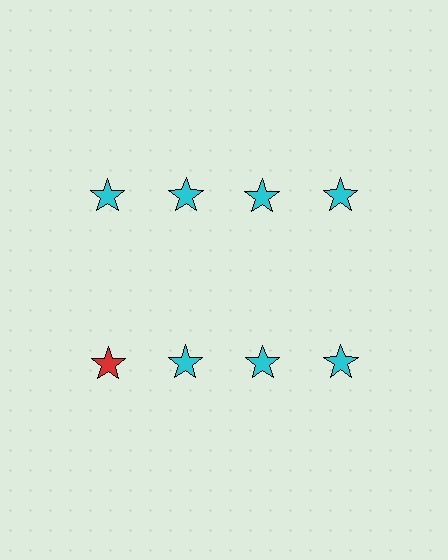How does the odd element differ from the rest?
It has a different color: red instead of cyan.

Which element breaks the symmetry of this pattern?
The red star in the second row, leftmost column breaks the symmetry. All other shapes are cyan stars.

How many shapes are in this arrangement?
There are 8 shapes arranged in a grid pattern.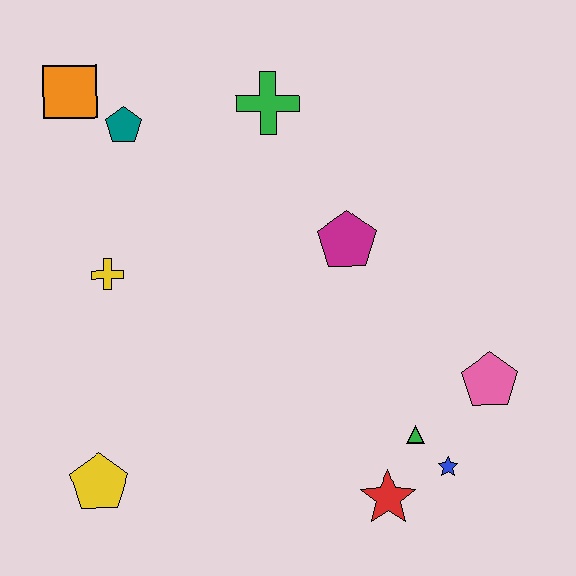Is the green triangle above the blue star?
Yes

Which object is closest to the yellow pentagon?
The yellow cross is closest to the yellow pentagon.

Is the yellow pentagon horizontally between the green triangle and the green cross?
No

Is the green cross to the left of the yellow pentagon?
No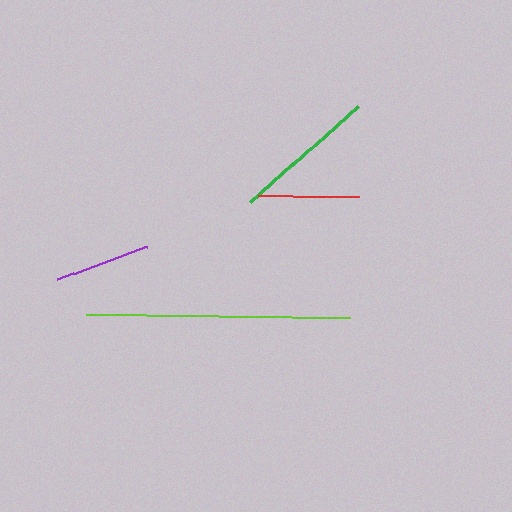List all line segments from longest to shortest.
From longest to shortest: lime, green, red, purple.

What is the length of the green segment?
The green segment is approximately 145 pixels long.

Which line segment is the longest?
The lime line is the longest at approximately 265 pixels.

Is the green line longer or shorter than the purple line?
The green line is longer than the purple line.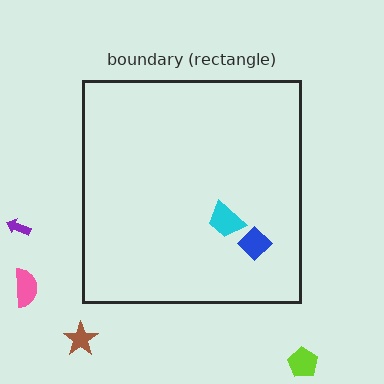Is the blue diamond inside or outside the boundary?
Inside.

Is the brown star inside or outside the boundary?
Outside.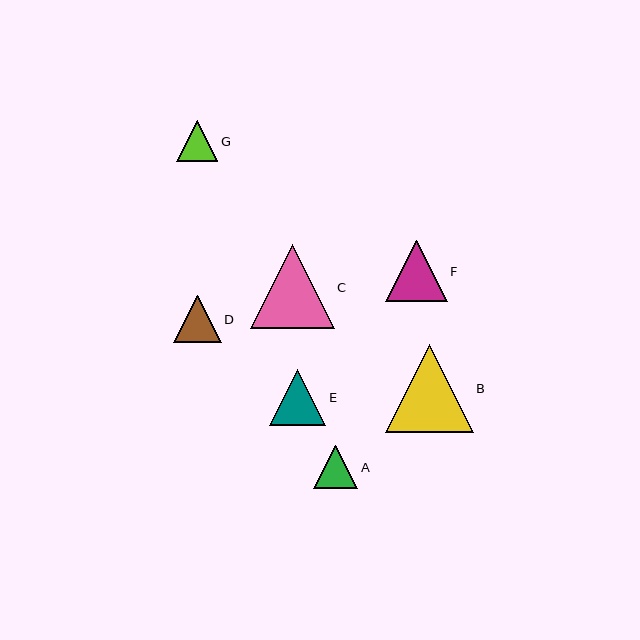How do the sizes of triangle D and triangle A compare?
Triangle D and triangle A are approximately the same size.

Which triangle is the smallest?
Triangle G is the smallest with a size of approximately 41 pixels.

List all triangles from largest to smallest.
From largest to smallest: B, C, F, E, D, A, G.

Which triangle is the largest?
Triangle B is the largest with a size of approximately 88 pixels.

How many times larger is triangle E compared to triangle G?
Triangle E is approximately 1.4 times the size of triangle G.